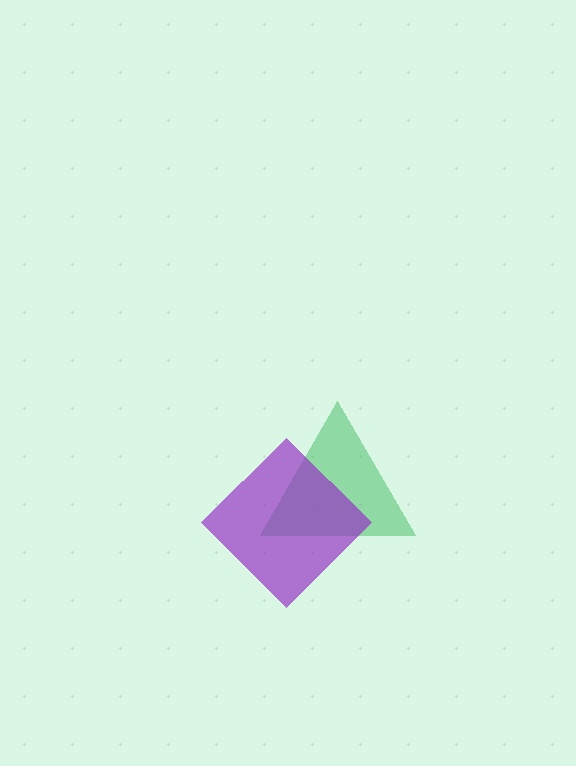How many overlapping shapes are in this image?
There are 2 overlapping shapes in the image.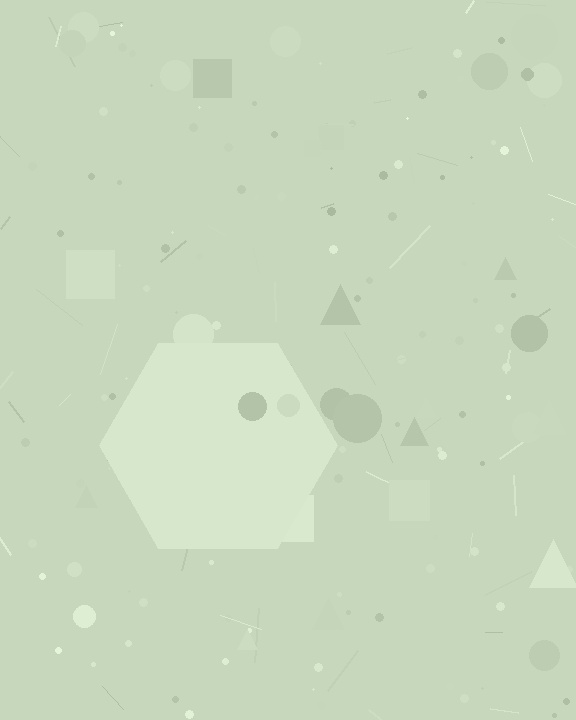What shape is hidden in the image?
A hexagon is hidden in the image.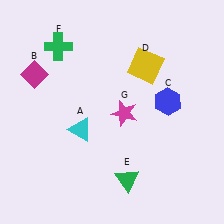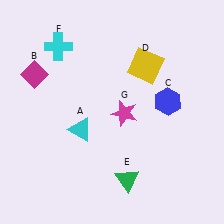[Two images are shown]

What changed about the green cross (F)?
In Image 1, F is green. In Image 2, it changed to cyan.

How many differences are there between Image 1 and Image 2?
There is 1 difference between the two images.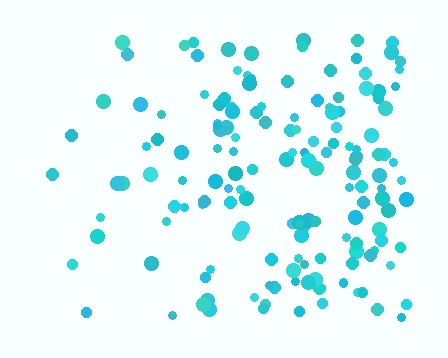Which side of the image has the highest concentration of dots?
The right.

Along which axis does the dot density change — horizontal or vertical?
Horizontal.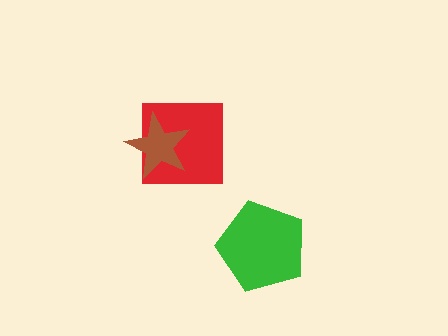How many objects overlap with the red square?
1 object overlaps with the red square.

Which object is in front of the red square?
The brown star is in front of the red square.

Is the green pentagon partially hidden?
No, no other shape covers it.